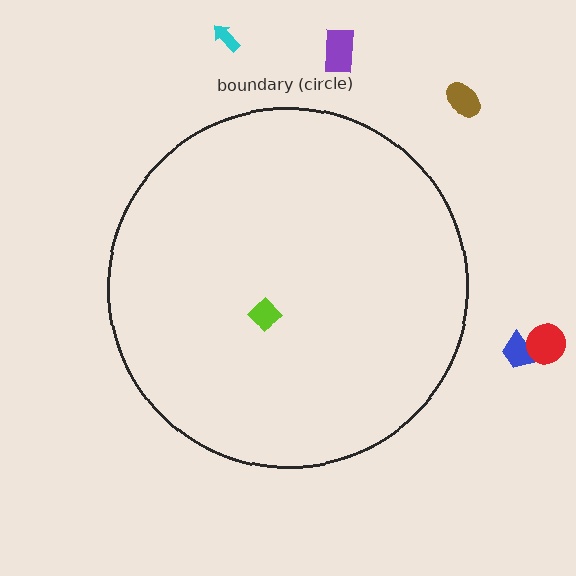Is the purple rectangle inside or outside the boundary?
Outside.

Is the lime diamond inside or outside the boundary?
Inside.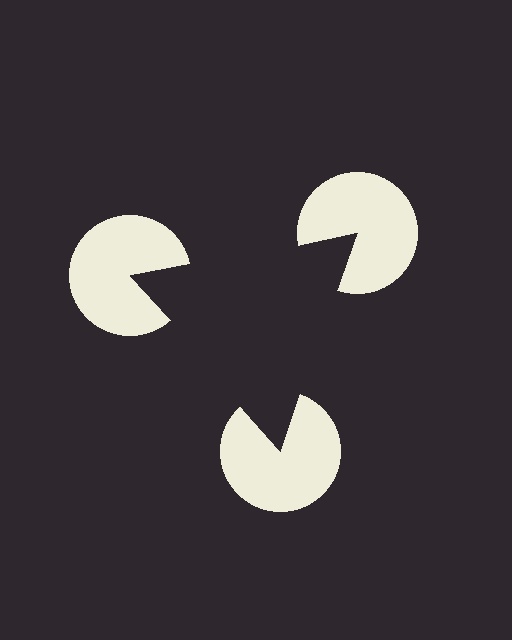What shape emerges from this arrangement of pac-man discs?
An illusory triangle — its edges are inferred from the aligned wedge cuts in the pac-man discs, not physically drawn.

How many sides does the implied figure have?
3 sides.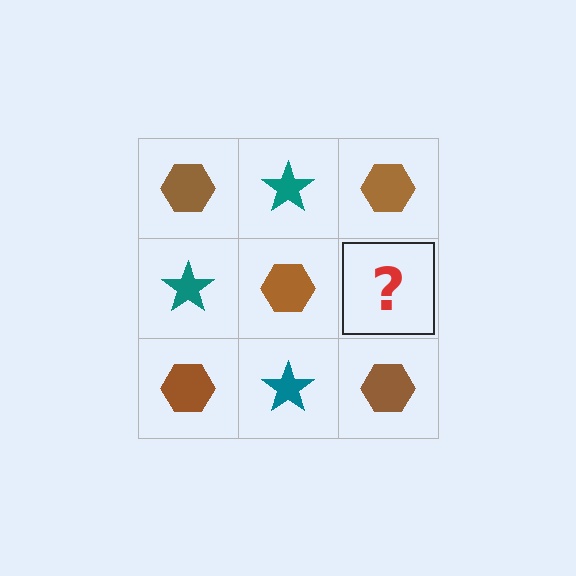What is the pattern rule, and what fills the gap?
The rule is that it alternates brown hexagon and teal star in a checkerboard pattern. The gap should be filled with a teal star.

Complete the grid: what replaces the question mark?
The question mark should be replaced with a teal star.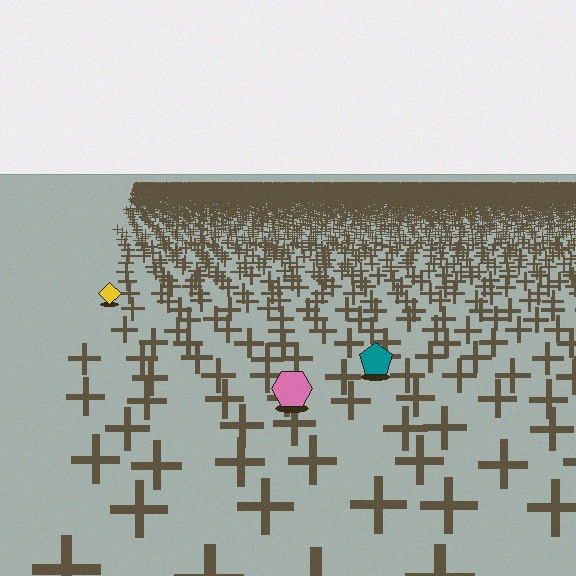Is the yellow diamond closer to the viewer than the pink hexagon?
No. The pink hexagon is closer — you can tell from the texture gradient: the ground texture is coarser near it.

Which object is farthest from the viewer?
The yellow diamond is farthest from the viewer. It appears smaller and the ground texture around it is denser.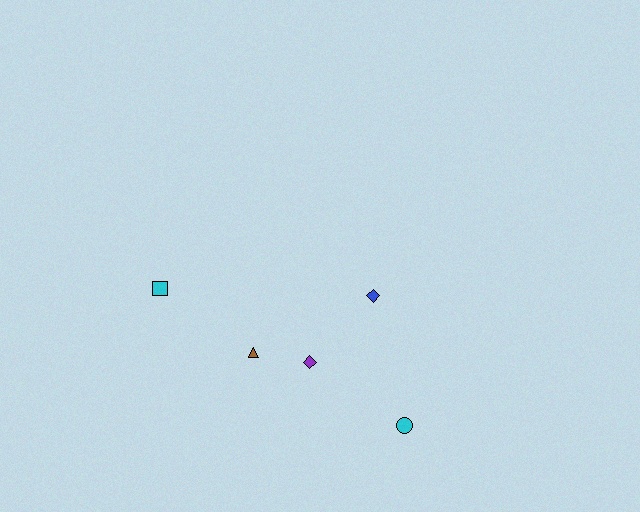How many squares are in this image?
There is 1 square.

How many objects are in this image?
There are 5 objects.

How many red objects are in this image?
There are no red objects.